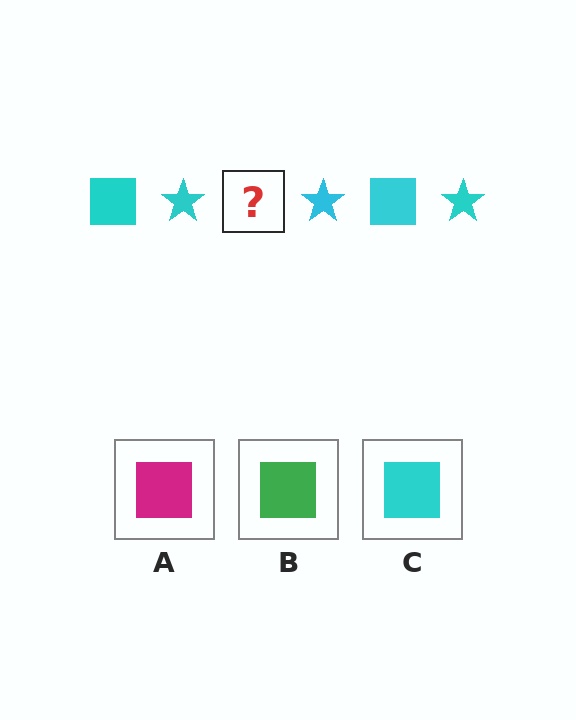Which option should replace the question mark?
Option C.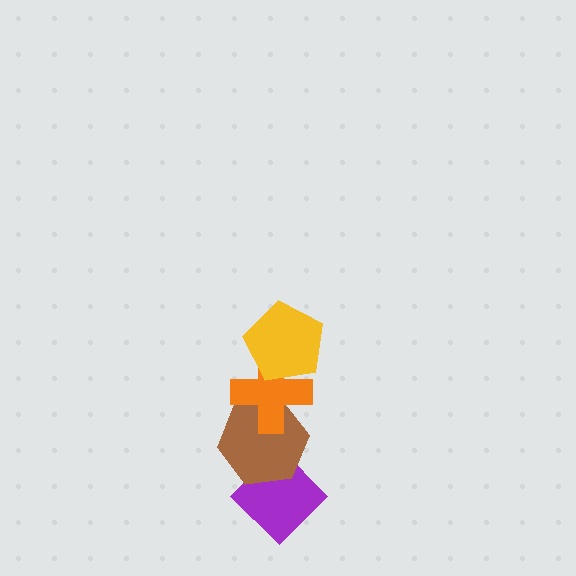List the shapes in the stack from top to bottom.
From top to bottom: the yellow pentagon, the orange cross, the brown hexagon, the purple diamond.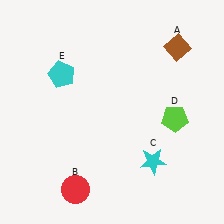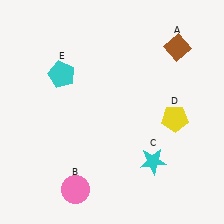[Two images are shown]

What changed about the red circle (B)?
In Image 1, B is red. In Image 2, it changed to pink.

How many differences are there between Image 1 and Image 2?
There are 2 differences between the two images.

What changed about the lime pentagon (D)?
In Image 1, D is lime. In Image 2, it changed to yellow.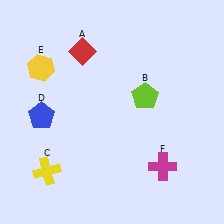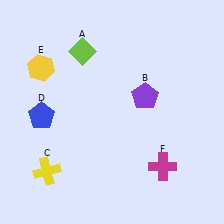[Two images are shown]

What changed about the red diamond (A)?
In Image 1, A is red. In Image 2, it changed to lime.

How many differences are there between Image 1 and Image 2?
There are 2 differences between the two images.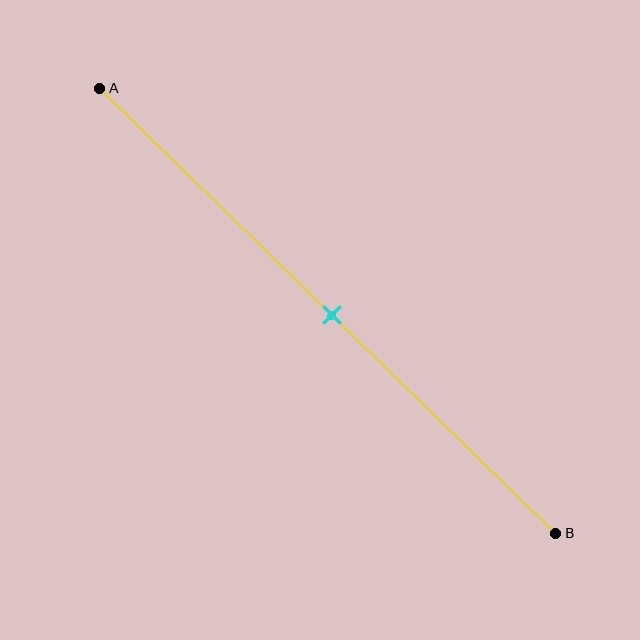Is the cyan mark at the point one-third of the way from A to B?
No, the mark is at about 50% from A, not at the 33% one-third point.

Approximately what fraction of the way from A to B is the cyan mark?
The cyan mark is approximately 50% of the way from A to B.